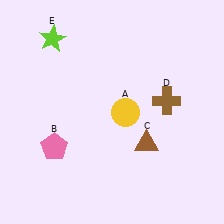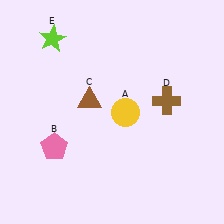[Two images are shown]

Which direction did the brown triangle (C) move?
The brown triangle (C) moved left.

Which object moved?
The brown triangle (C) moved left.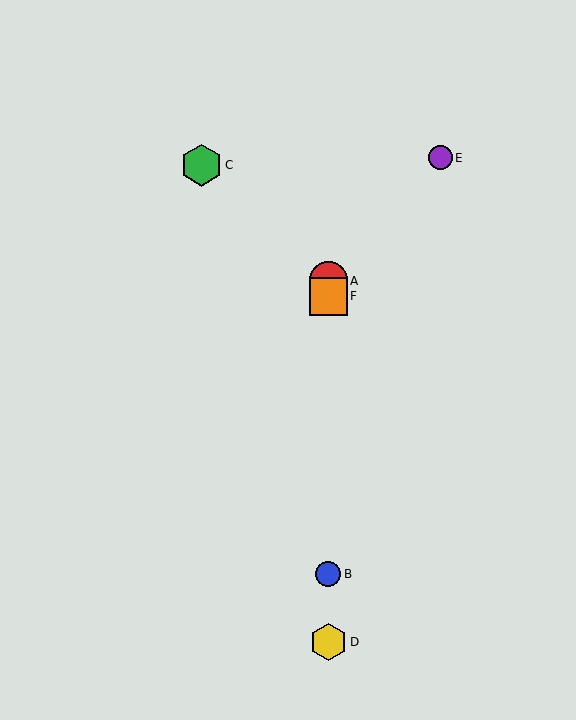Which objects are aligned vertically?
Objects A, B, D, F are aligned vertically.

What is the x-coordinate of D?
Object D is at x≈328.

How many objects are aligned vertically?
4 objects (A, B, D, F) are aligned vertically.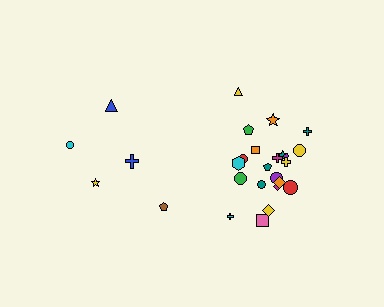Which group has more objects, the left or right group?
The right group.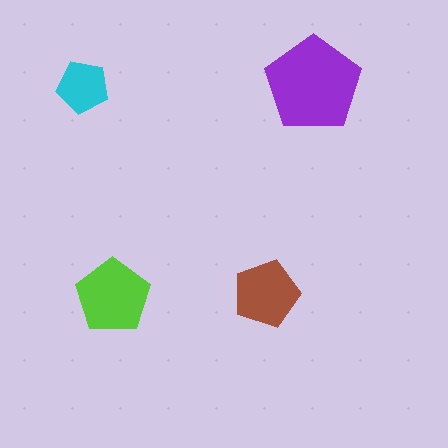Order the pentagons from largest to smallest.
the purple one, the lime one, the brown one, the cyan one.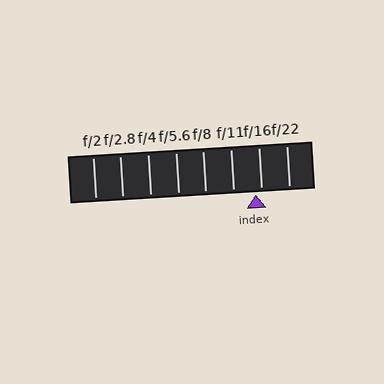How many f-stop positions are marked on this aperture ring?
There are 8 f-stop positions marked.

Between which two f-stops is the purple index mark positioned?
The index mark is between f/11 and f/16.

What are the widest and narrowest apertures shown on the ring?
The widest aperture shown is f/2 and the narrowest is f/22.